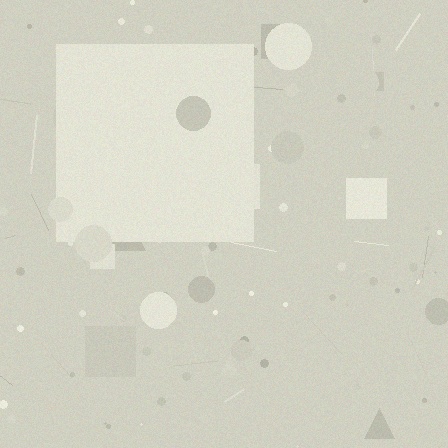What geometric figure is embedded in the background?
A square is embedded in the background.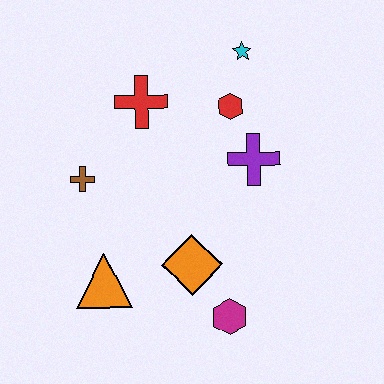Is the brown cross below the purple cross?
Yes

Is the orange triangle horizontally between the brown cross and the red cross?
Yes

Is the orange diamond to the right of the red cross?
Yes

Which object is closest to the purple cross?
The red hexagon is closest to the purple cross.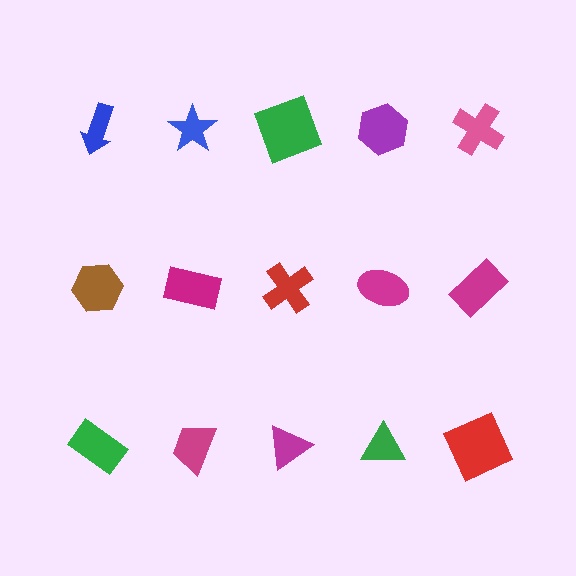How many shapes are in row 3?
5 shapes.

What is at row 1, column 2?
A blue star.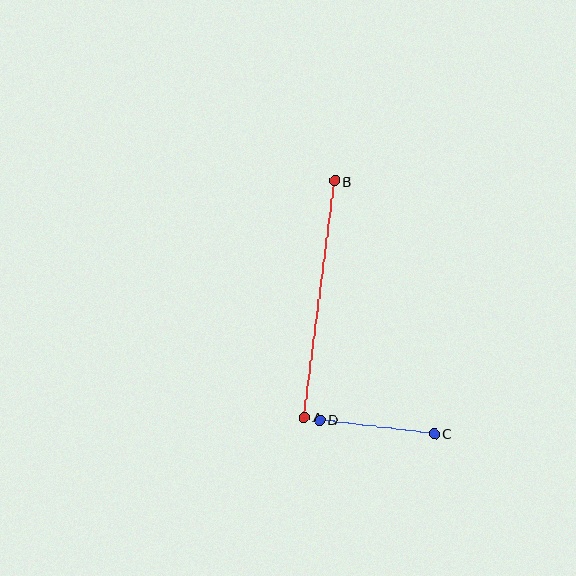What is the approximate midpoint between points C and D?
The midpoint is at approximately (377, 427) pixels.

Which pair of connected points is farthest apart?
Points A and B are farthest apart.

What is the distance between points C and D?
The distance is approximately 115 pixels.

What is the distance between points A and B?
The distance is approximately 238 pixels.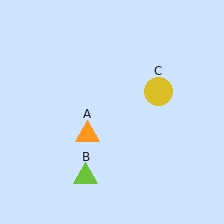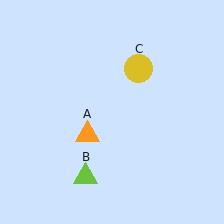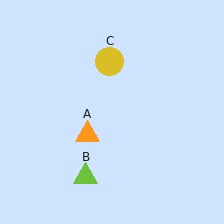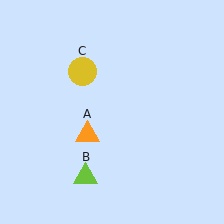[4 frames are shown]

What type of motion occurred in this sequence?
The yellow circle (object C) rotated counterclockwise around the center of the scene.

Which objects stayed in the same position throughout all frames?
Orange triangle (object A) and lime triangle (object B) remained stationary.